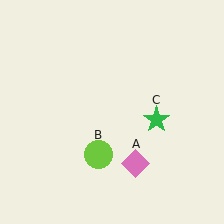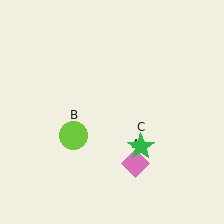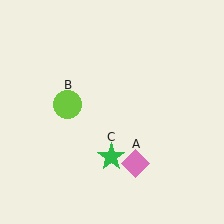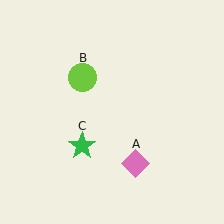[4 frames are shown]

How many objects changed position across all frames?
2 objects changed position: lime circle (object B), green star (object C).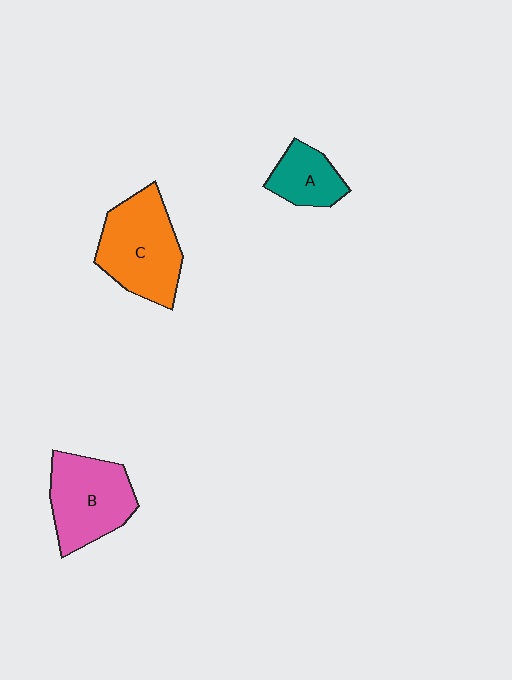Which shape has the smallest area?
Shape A (teal).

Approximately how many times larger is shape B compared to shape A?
Approximately 1.8 times.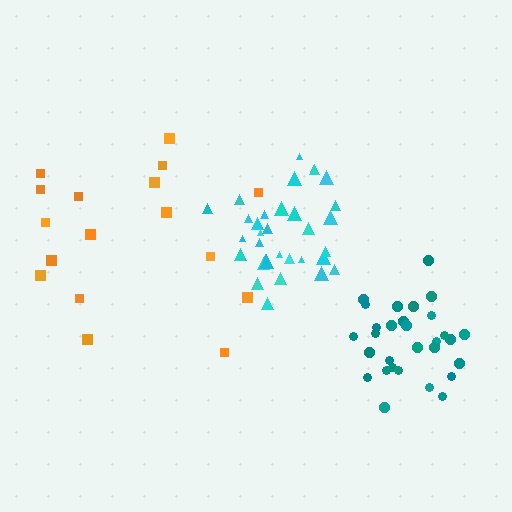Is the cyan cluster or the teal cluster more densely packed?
Teal.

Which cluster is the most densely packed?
Teal.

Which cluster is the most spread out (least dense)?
Orange.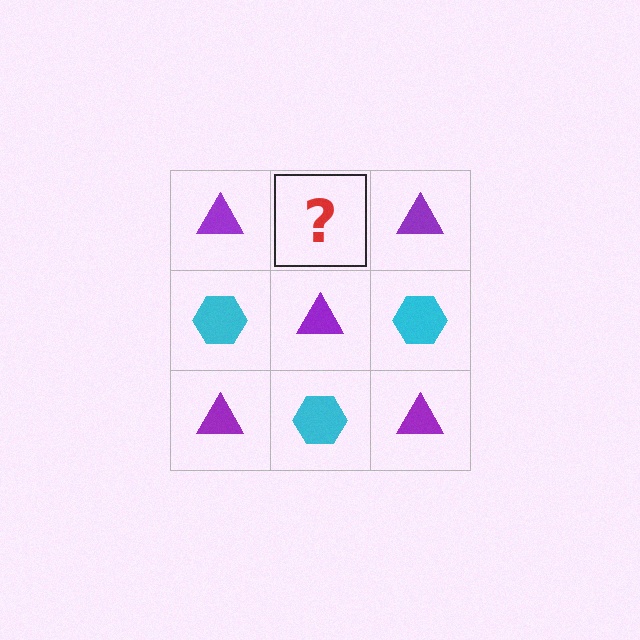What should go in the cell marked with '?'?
The missing cell should contain a cyan hexagon.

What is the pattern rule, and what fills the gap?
The rule is that it alternates purple triangle and cyan hexagon in a checkerboard pattern. The gap should be filled with a cyan hexagon.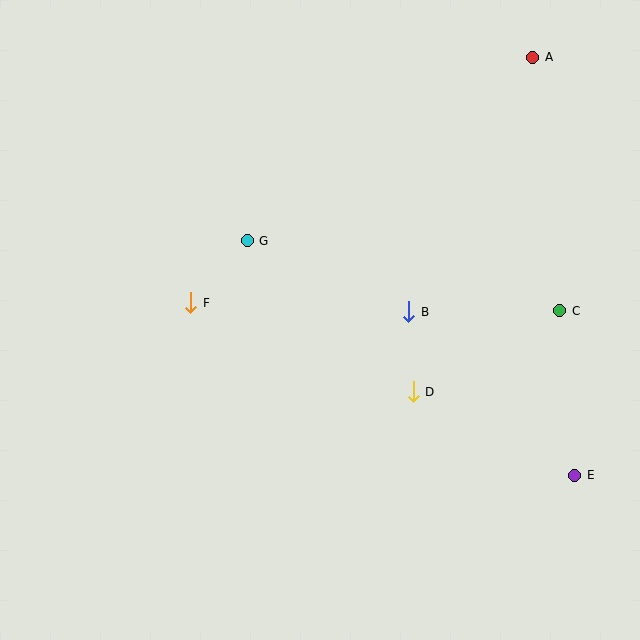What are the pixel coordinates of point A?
Point A is at (533, 57).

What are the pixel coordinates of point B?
Point B is at (409, 312).